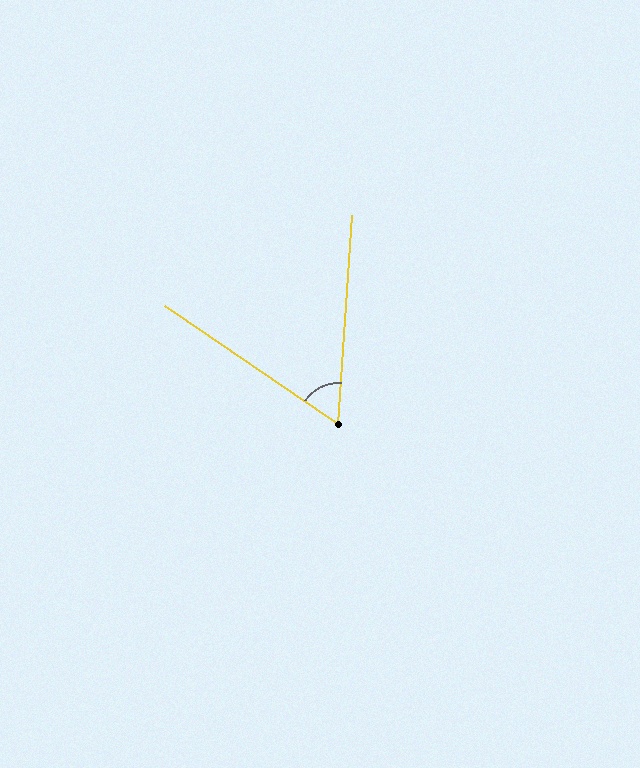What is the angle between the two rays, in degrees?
Approximately 60 degrees.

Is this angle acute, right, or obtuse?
It is acute.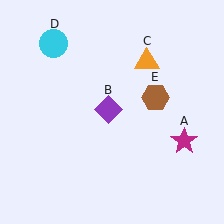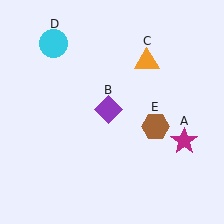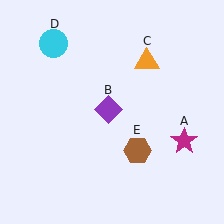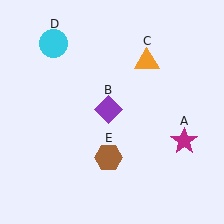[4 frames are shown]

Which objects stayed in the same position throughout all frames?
Magenta star (object A) and purple diamond (object B) and orange triangle (object C) and cyan circle (object D) remained stationary.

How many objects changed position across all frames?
1 object changed position: brown hexagon (object E).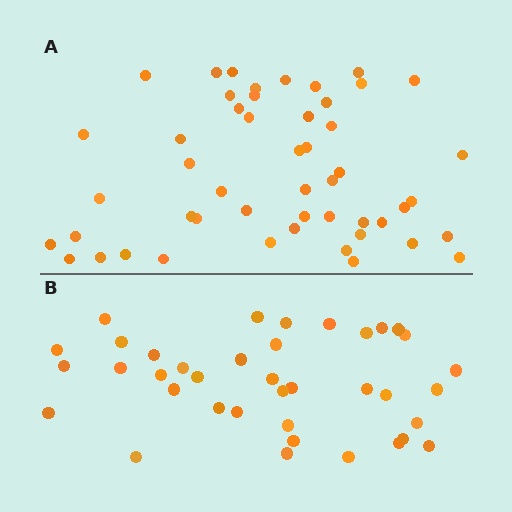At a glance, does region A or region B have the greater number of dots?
Region A (the top region) has more dots.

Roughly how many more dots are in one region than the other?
Region A has roughly 12 or so more dots than region B.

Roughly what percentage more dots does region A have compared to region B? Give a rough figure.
About 30% more.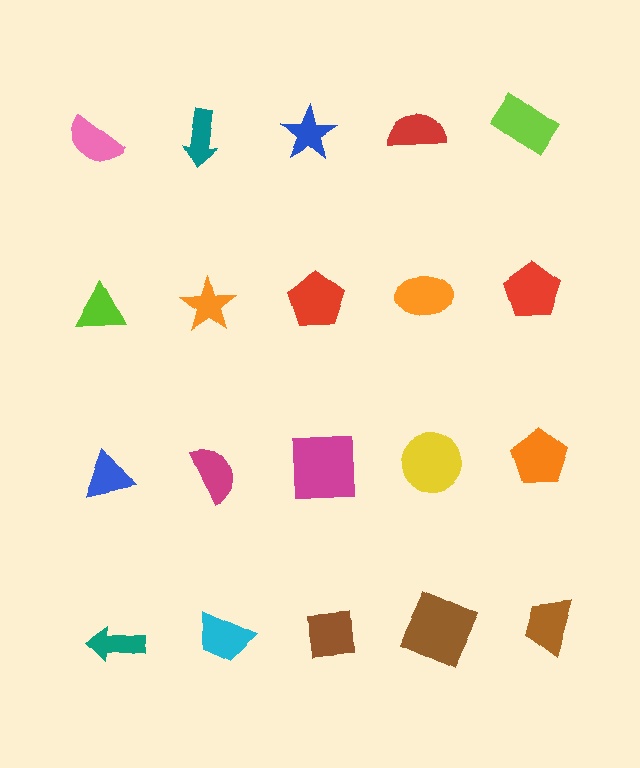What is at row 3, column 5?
An orange pentagon.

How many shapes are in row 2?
5 shapes.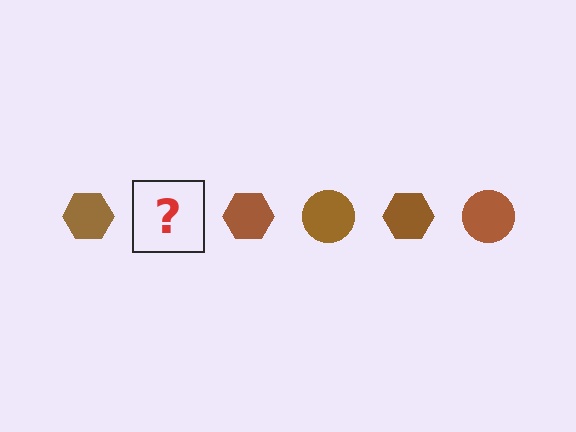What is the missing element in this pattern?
The missing element is a brown circle.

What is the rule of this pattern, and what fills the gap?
The rule is that the pattern cycles through hexagon, circle shapes in brown. The gap should be filled with a brown circle.